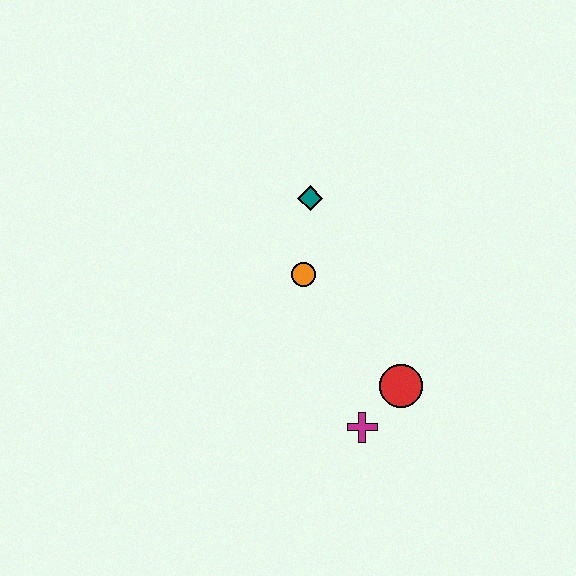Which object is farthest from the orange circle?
The magenta cross is farthest from the orange circle.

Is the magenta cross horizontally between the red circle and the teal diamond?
Yes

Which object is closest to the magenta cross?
The red circle is closest to the magenta cross.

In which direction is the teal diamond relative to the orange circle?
The teal diamond is above the orange circle.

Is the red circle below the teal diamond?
Yes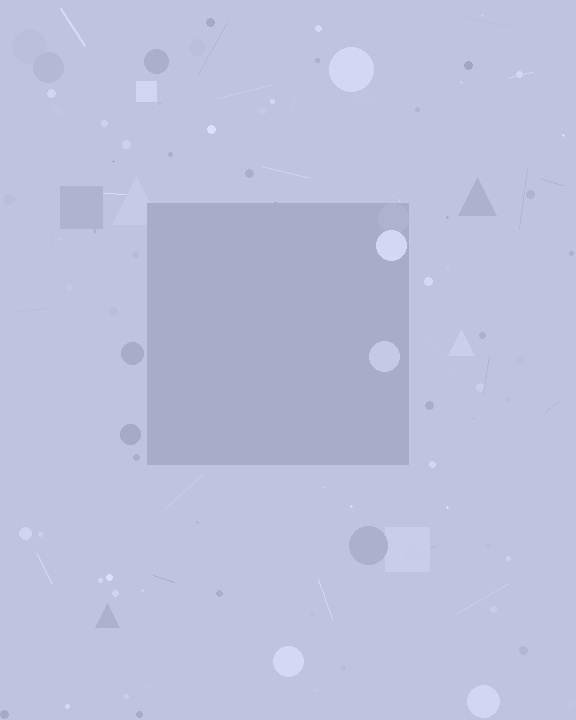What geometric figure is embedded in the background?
A square is embedded in the background.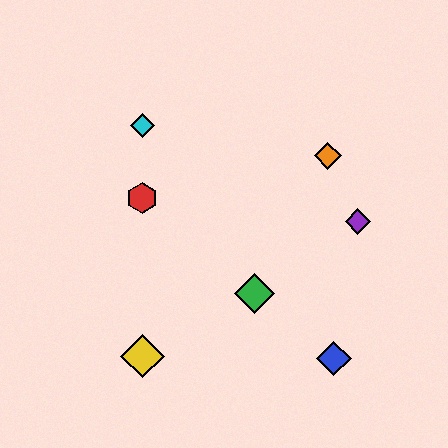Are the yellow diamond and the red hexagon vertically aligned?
Yes, both are at x≈142.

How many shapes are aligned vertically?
3 shapes (the red hexagon, the yellow diamond, the cyan diamond) are aligned vertically.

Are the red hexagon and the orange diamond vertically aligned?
No, the red hexagon is at x≈142 and the orange diamond is at x≈328.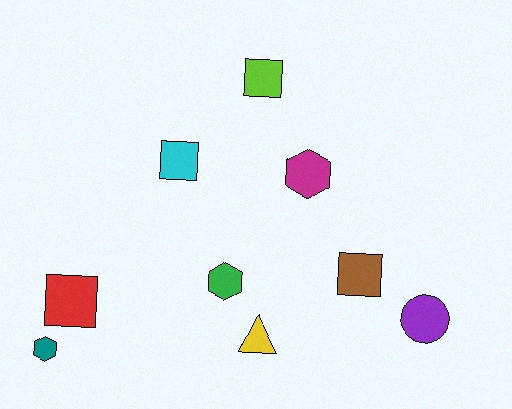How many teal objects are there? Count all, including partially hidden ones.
There is 1 teal object.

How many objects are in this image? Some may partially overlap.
There are 9 objects.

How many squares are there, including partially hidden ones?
There are 4 squares.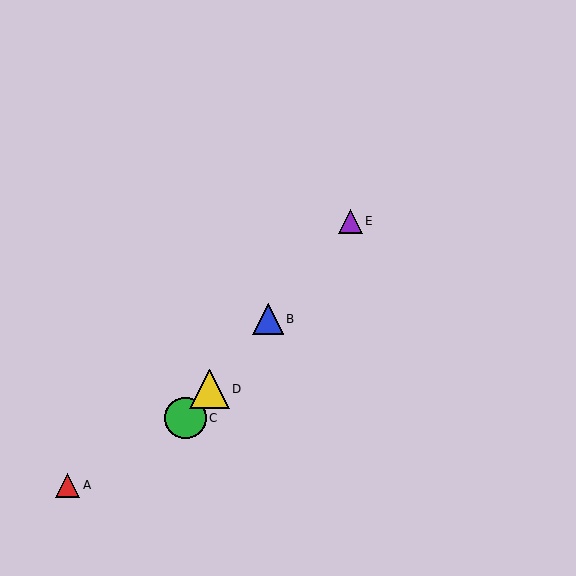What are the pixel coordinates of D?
Object D is at (209, 389).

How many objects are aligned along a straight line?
4 objects (B, C, D, E) are aligned along a straight line.